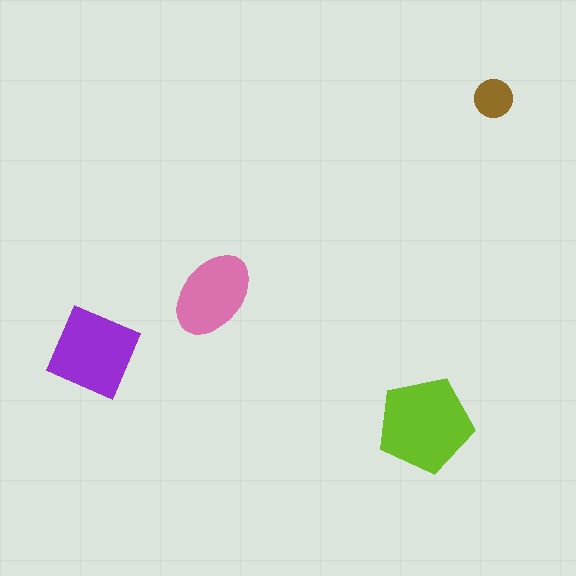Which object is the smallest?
The brown circle.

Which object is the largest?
The lime pentagon.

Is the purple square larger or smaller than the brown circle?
Larger.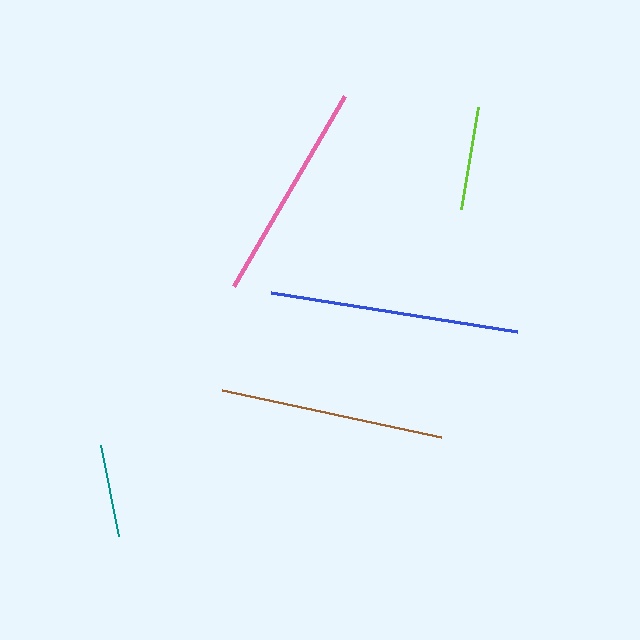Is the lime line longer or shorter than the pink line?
The pink line is longer than the lime line.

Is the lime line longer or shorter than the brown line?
The brown line is longer than the lime line.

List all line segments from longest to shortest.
From longest to shortest: blue, brown, pink, lime, teal.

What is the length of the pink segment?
The pink segment is approximately 220 pixels long.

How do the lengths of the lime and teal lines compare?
The lime and teal lines are approximately the same length.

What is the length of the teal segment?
The teal segment is approximately 94 pixels long.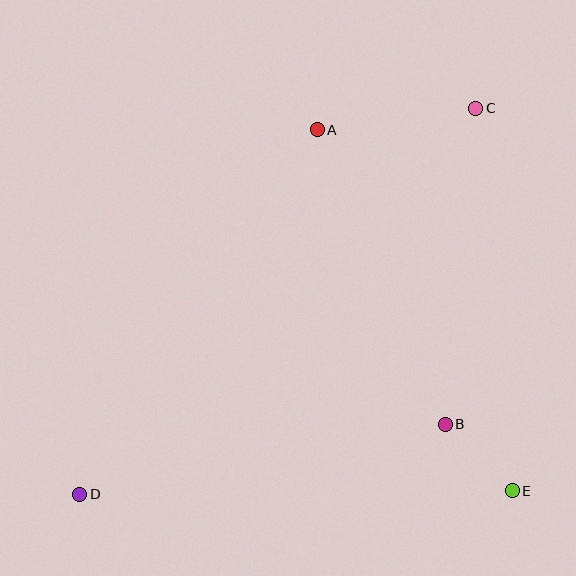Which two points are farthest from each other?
Points C and D are farthest from each other.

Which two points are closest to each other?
Points B and E are closest to each other.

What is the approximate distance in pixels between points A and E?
The distance between A and E is approximately 410 pixels.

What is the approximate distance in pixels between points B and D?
The distance between B and D is approximately 372 pixels.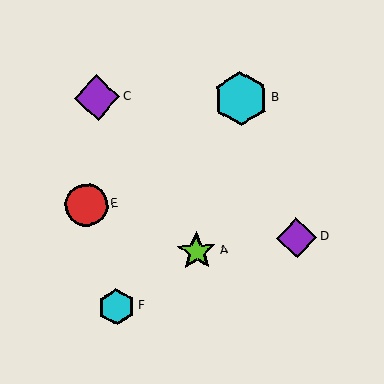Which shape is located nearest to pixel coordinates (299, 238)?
The purple diamond (labeled D) at (297, 238) is nearest to that location.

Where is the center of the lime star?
The center of the lime star is at (197, 251).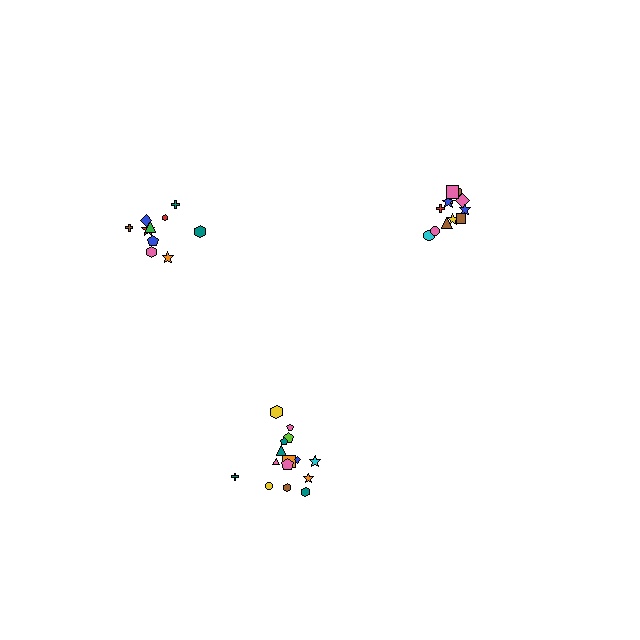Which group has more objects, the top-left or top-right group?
The top-right group.